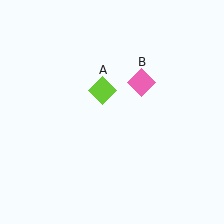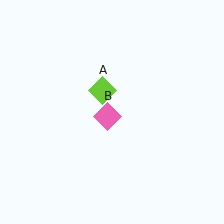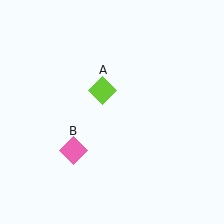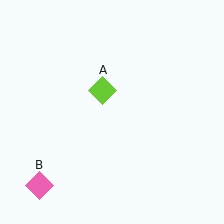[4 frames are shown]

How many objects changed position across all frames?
1 object changed position: pink diamond (object B).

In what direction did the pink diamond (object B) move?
The pink diamond (object B) moved down and to the left.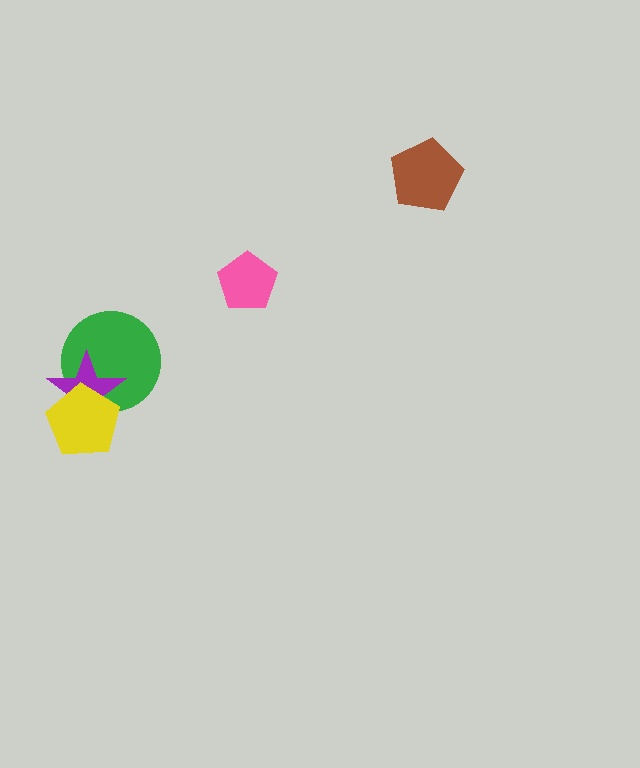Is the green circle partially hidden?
Yes, it is partially covered by another shape.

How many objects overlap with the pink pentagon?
0 objects overlap with the pink pentagon.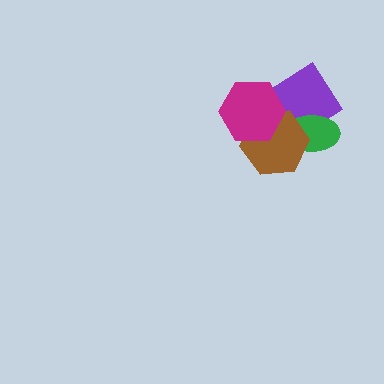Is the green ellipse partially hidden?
Yes, it is partially covered by another shape.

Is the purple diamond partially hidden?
Yes, it is partially covered by another shape.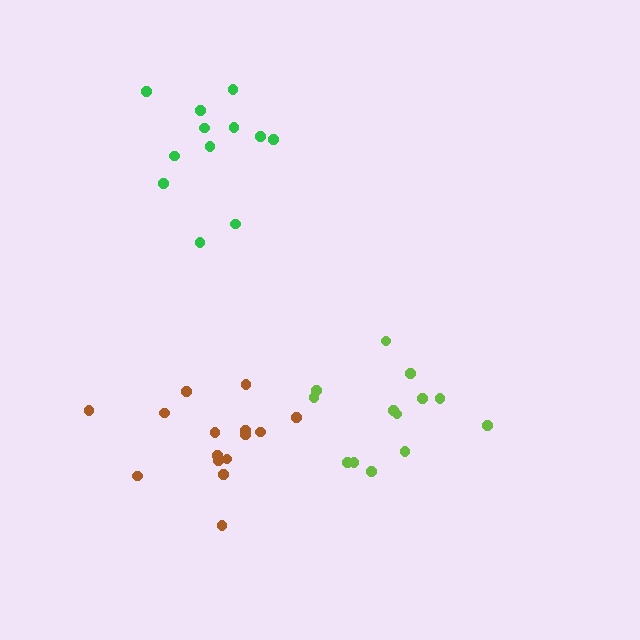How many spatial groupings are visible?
There are 3 spatial groupings.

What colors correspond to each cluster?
The clusters are colored: brown, lime, green.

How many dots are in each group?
Group 1: 15 dots, Group 2: 13 dots, Group 3: 12 dots (40 total).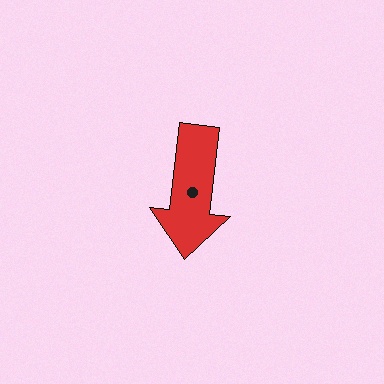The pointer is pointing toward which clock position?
Roughly 6 o'clock.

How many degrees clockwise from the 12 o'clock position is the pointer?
Approximately 186 degrees.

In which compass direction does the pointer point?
South.